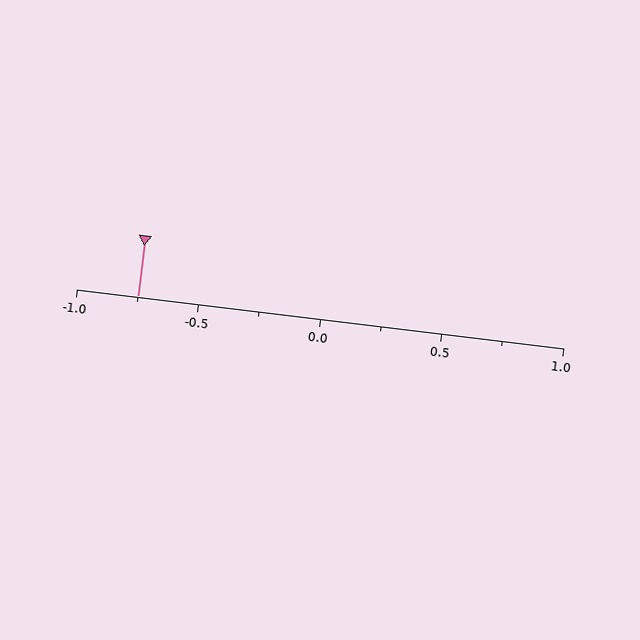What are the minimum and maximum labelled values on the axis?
The axis runs from -1.0 to 1.0.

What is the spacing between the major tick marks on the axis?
The major ticks are spaced 0.5 apart.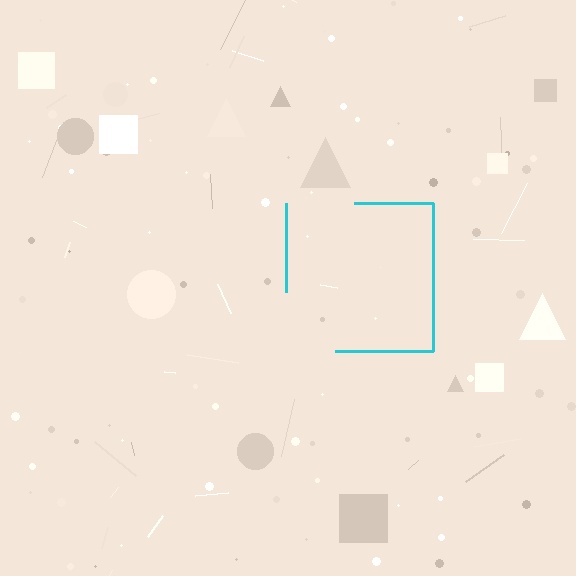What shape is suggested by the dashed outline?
The dashed outline suggests a square.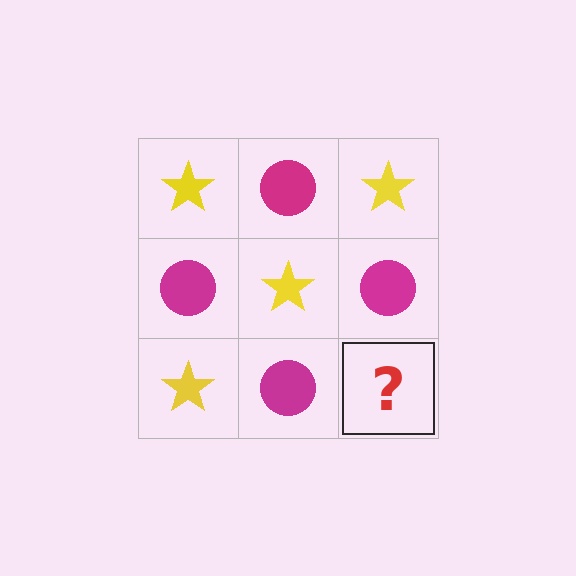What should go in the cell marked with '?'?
The missing cell should contain a yellow star.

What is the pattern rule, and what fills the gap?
The rule is that it alternates yellow star and magenta circle in a checkerboard pattern. The gap should be filled with a yellow star.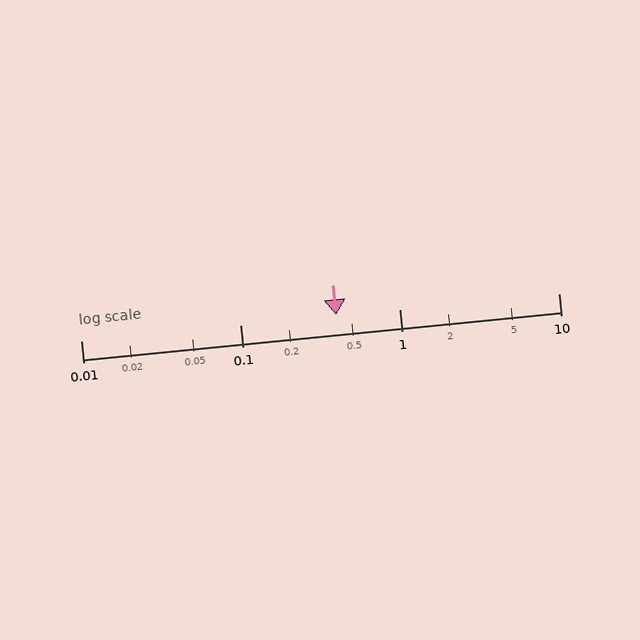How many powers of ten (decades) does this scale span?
The scale spans 3 decades, from 0.01 to 10.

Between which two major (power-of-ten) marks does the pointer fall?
The pointer is between 0.1 and 1.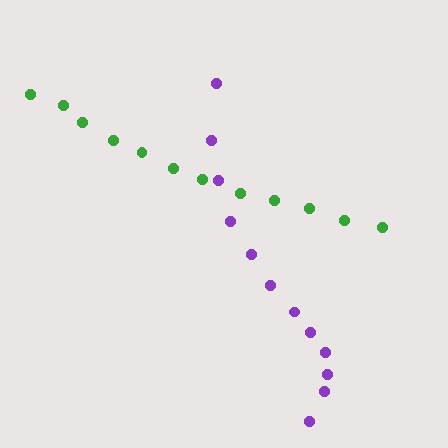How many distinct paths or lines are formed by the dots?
There are 2 distinct paths.